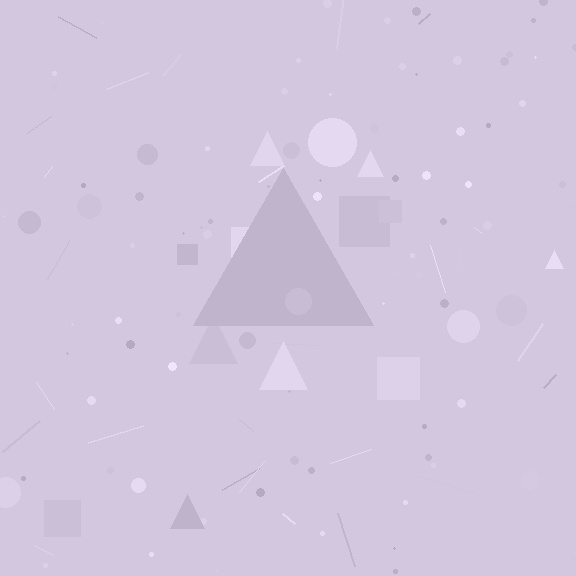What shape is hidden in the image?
A triangle is hidden in the image.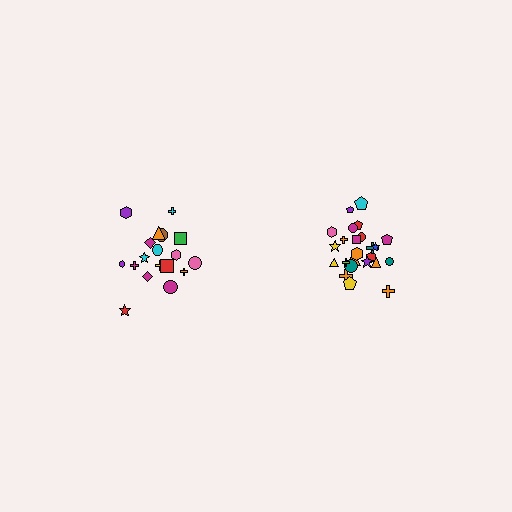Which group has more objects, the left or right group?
The right group.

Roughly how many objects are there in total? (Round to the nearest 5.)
Roughly 45 objects in total.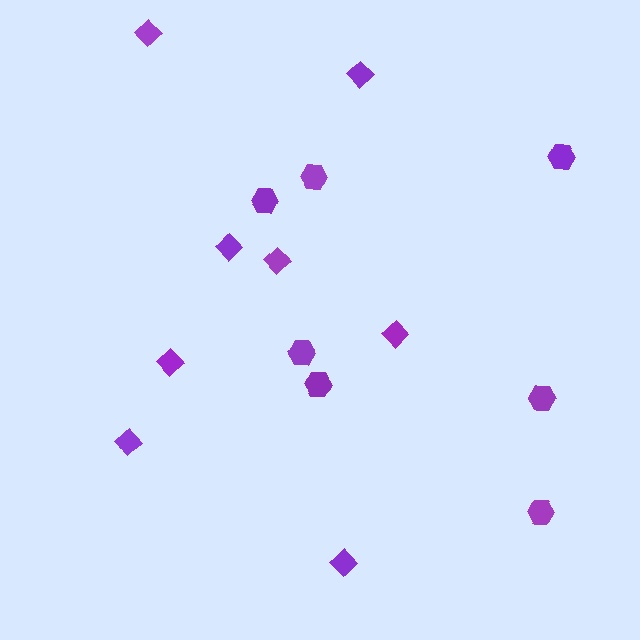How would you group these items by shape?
There are 2 groups: one group of hexagons (7) and one group of diamonds (8).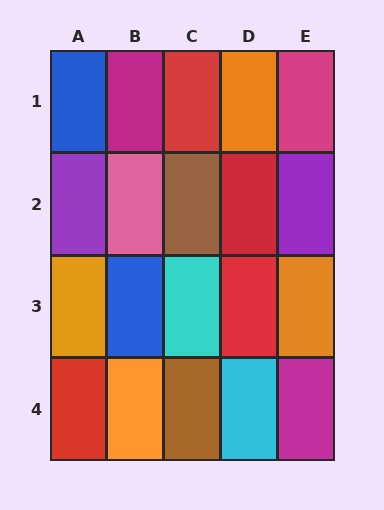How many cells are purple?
2 cells are purple.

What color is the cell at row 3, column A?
Orange.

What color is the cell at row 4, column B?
Orange.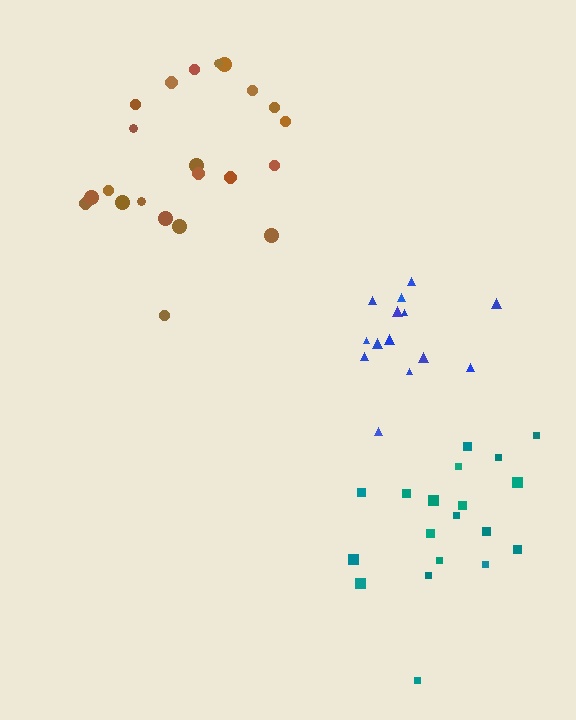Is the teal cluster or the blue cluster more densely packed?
Blue.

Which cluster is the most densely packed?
Blue.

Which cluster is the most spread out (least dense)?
Teal.